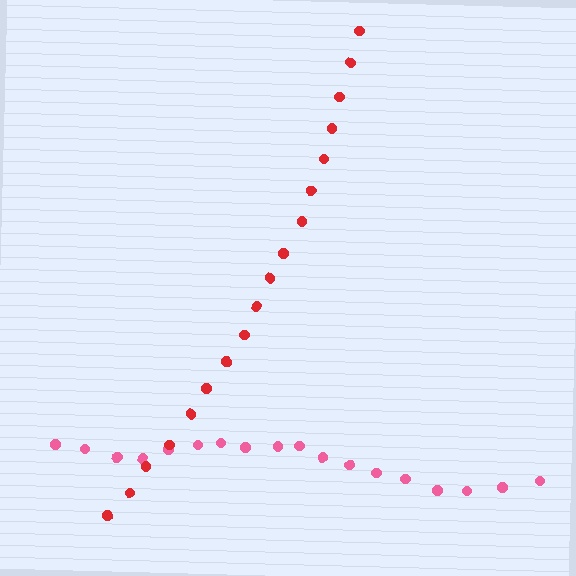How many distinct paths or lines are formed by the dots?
There are 2 distinct paths.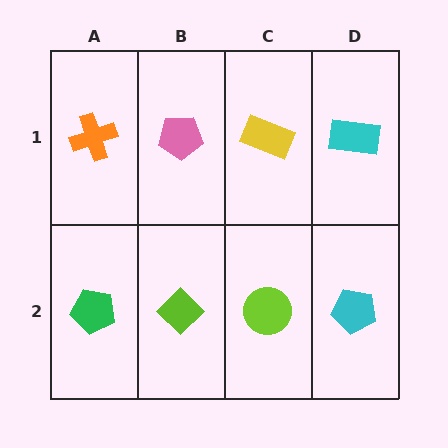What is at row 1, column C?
A yellow rectangle.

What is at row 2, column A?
A green pentagon.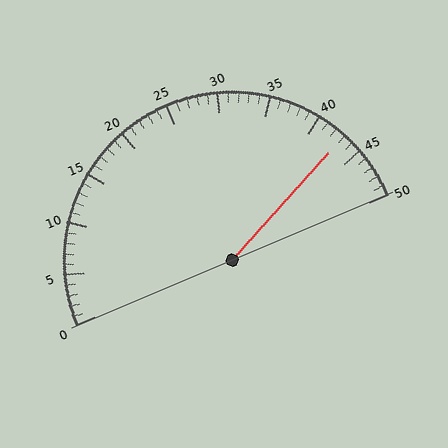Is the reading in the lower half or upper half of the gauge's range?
The reading is in the upper half of the range (0 to 50).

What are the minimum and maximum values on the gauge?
The gauge ranges from 0 to 50.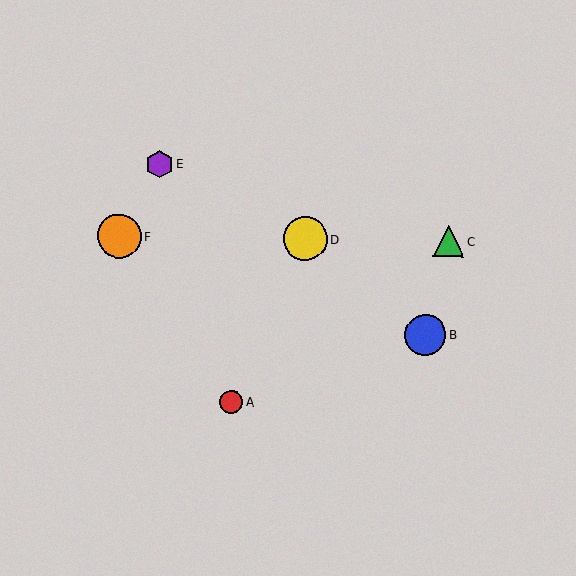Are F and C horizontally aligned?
Yes, both are at y≈236.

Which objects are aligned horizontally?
Objects C, D, F are aligned horizontally.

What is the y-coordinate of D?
Object D is at y≈239.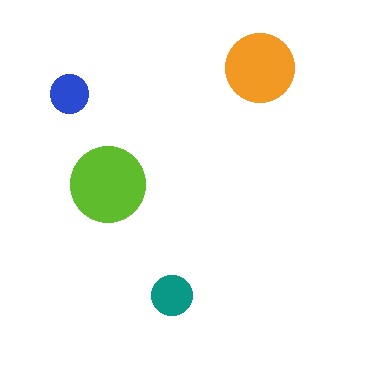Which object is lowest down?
The teal circle is bottommost.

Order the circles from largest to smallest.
the lime one, the orange one, the teal one, the blue one.